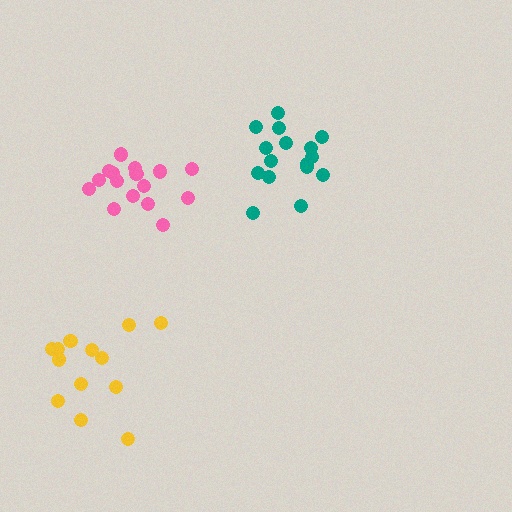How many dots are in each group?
Group 1: 16 dots, Group 2: 16 dots, Group 3: 13 dots (45 total).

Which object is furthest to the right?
The teal cluster is rightmost.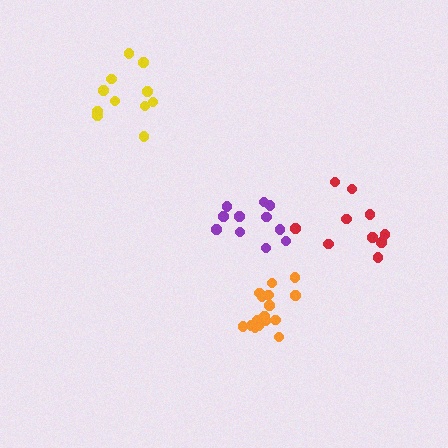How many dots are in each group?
Group 1: 16 dots, Group 2: 11 dots, Group 3: 11 dots, Group 4: 10 dots (48 total).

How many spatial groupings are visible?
There are 4 spatial groupings.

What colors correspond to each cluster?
The clusters are colored: orange, yellow, purple, red.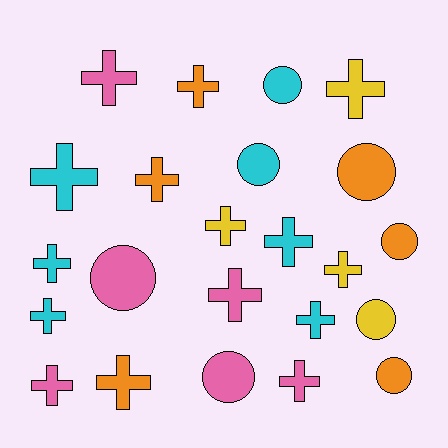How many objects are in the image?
There are 23 objects.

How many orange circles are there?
There are 3 orange circles.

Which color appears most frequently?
Cyan, with 7 objects.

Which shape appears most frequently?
Cross, with 15 objects.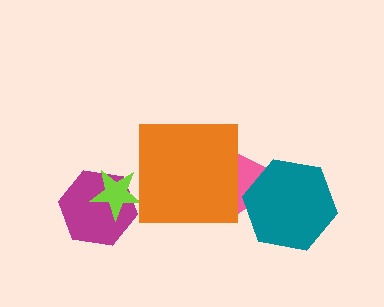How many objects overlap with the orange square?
1 object overlaps with the orange square.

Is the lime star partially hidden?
No, no other shape covers it.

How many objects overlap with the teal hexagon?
1 object overlaps with the teal hexagon.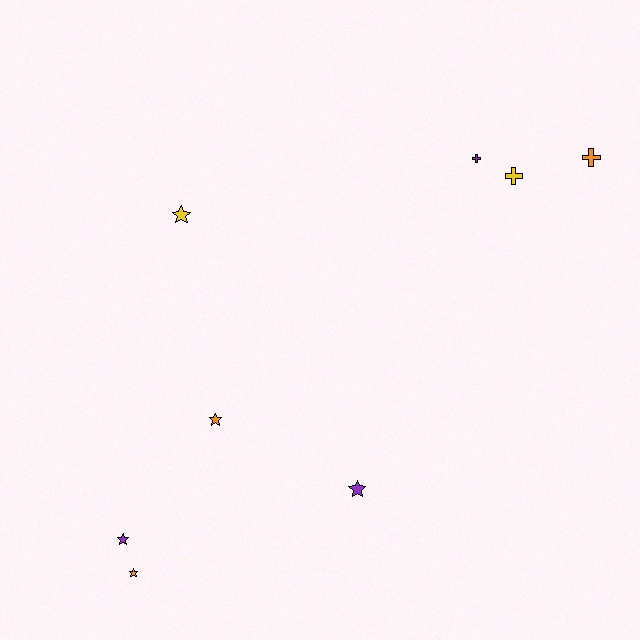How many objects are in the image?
There are 8 objects.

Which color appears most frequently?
Purple, with 3 objects.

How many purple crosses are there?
There is 1 purple cross.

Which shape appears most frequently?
Star, with 5 objects.